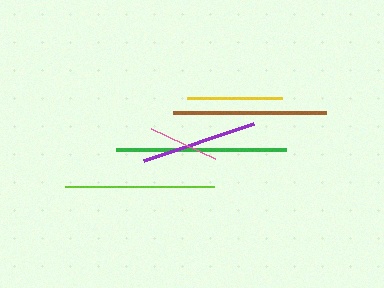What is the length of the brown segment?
The brown segment is approximately 153 pixels long.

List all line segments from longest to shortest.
From longest to shortest: green, brown, lime, purple, yellow, pink.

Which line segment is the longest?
The green line is the longest at approximately 170 pixels.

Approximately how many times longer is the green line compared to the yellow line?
The green line is approximately 1.8 times the length of the yellow line.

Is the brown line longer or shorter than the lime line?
The brown line is longer than the lime line.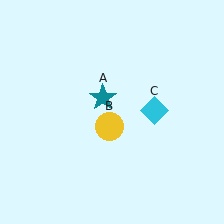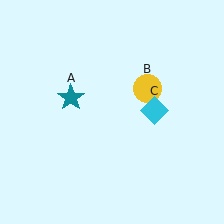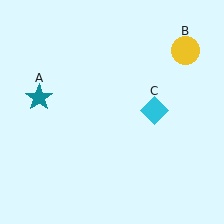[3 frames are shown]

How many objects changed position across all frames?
2 objects changed position: teal star (object A), yellow circle (object B).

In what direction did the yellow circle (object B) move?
The yellow circle (object B) moved up and to the right.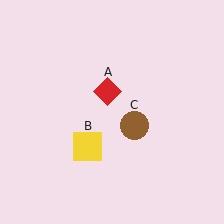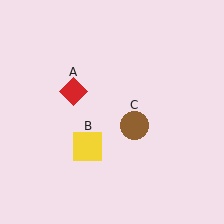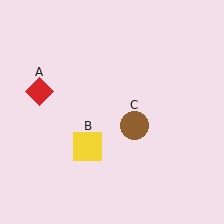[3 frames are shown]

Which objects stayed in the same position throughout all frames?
Yellow square (object B) and brown circle (object C) remained stationary.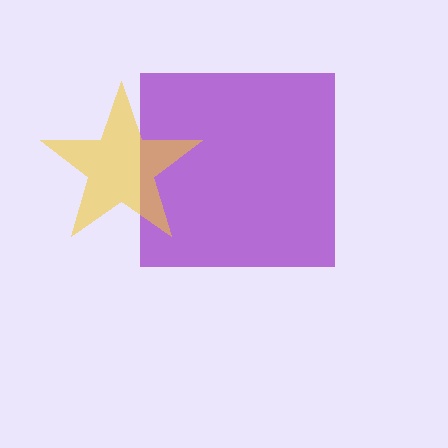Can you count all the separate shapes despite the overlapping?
Yes, there are 2 separate shapes.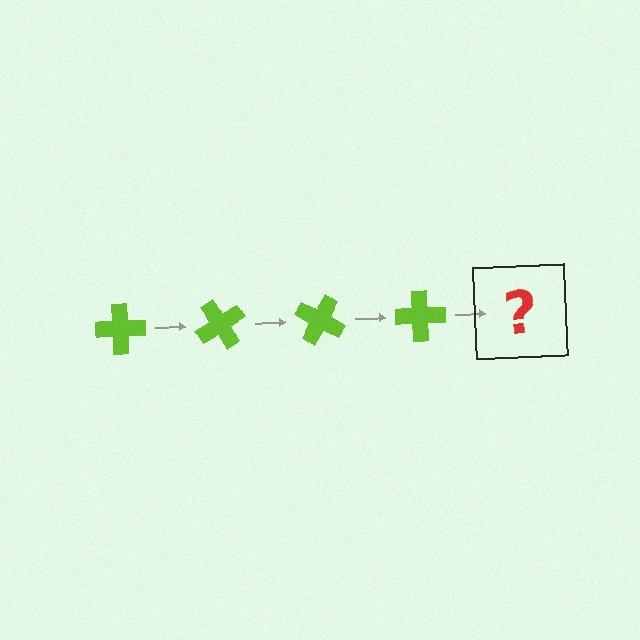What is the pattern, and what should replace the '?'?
The pattern is that the cross rotates 60 degrees each step. The '?' should be a lime cross rotated 240 degrees.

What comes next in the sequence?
The next element should be a lime cross rotated 240 degrees.